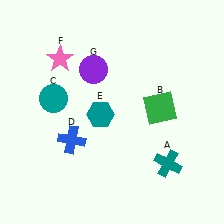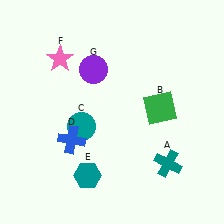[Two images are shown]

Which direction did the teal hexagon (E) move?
The teal hexagon (E) moved down.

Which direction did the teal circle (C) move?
The teal circle (C) moved right.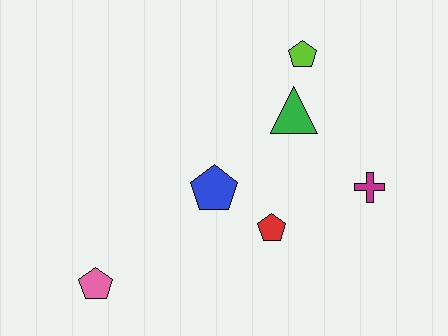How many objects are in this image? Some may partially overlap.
There are 6 objects.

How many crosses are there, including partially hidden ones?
There is 1 cross.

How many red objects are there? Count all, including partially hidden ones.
There is 1 red object.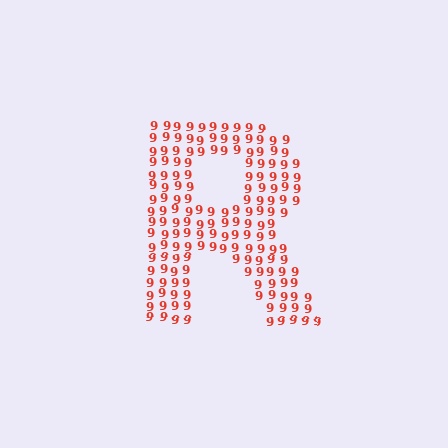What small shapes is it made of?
It is made of small digit 9's.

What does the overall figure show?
The overall figure shows the letter R.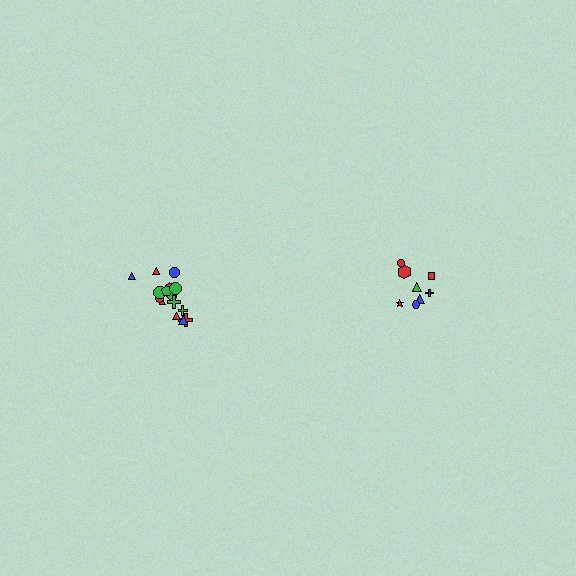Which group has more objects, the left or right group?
The left group.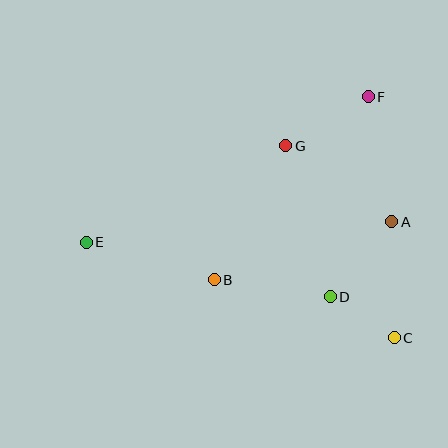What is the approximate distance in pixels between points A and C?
The distance between A and C is approximately 116 pixels.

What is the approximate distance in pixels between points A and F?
The distance between A and F is approximately 127 pixels.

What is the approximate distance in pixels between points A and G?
The distance between A and G is approximately 130 pixels.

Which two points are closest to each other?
Points C and D are closest to each other.